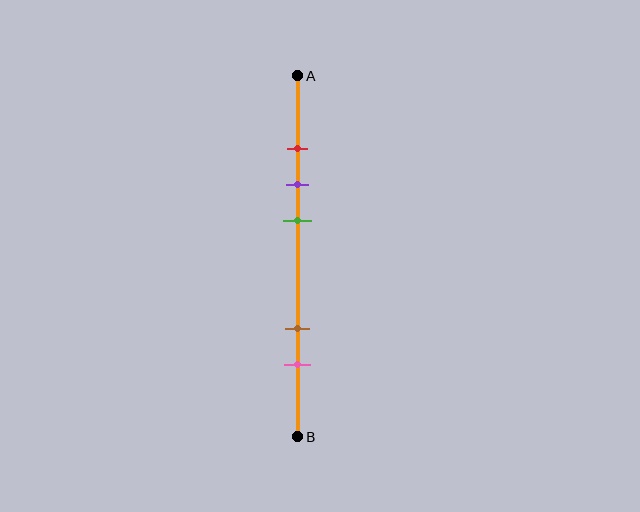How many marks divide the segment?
There are 5 marks dividing the segment.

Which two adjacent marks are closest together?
The red and purple marks are the closest adjacent pair.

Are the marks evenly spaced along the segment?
No, the marks are not evenly spaced.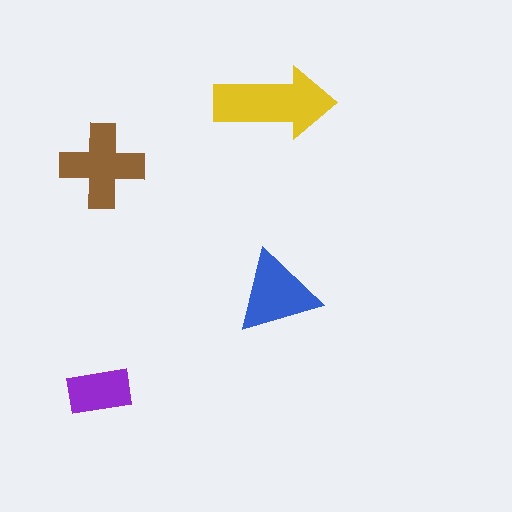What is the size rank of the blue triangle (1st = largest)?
3rd.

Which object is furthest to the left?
The purple rectangle is leftmost.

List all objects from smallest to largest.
The purple rectangle, the blue triangle, the brown cross, the yellow arrow.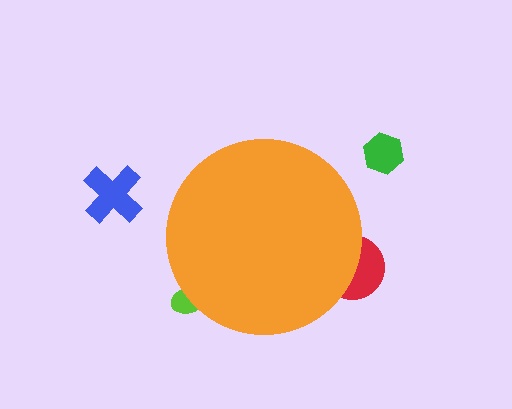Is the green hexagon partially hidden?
No, the green hexagon is fully visible.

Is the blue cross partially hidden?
No, the blue cross is fully visible.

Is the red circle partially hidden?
Yes, the red circle is partially hidden behind the orange circle.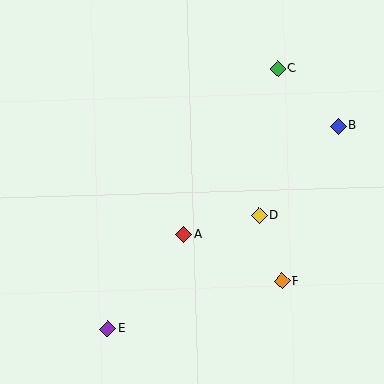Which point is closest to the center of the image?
Point A at (184, 235) is closest to the center.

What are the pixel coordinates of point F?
Point F is at (282, 281).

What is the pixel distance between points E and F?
The distance between E and F is 180 pixels.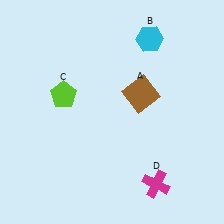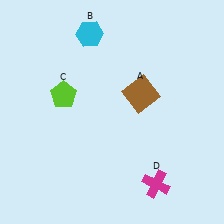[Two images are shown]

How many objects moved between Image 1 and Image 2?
1 object moved between the two images.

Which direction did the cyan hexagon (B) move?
The cyan hexagon (B) moved left.